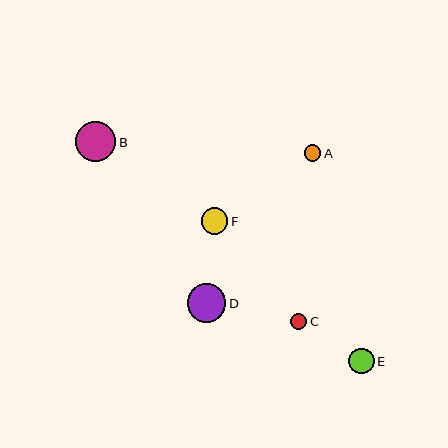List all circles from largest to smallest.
From largest to smallest: B, D, F, E, C, A.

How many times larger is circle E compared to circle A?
Circle E is approximately 1.6 times the size of circle A.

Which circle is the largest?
Circle B is the largest with a size of approximately 40 pixels.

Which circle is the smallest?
Circle A is the smallest with a size of approximately 16 pixels.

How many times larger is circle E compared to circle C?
Circle E is approximately 1.6 times the size of circle C.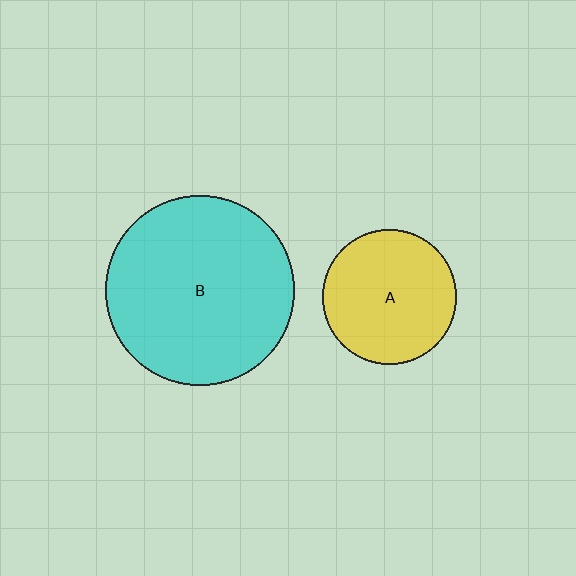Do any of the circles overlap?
No, none of the circles overlap.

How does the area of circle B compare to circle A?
Approximately 2.0 times.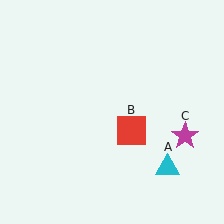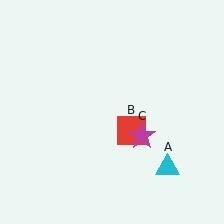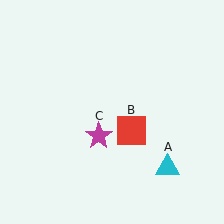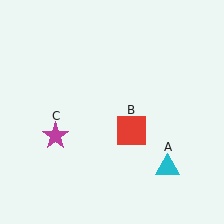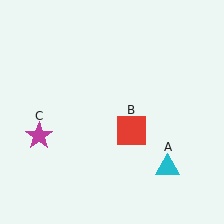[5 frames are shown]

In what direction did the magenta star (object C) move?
The magenta star (object C) moved left.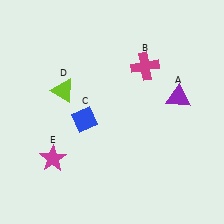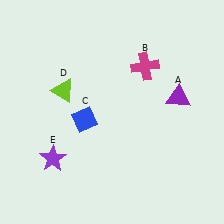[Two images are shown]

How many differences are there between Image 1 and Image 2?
There is 1 difference between the two images.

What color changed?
The star (E) changed from magenta in Image 1 to purple in Image 2.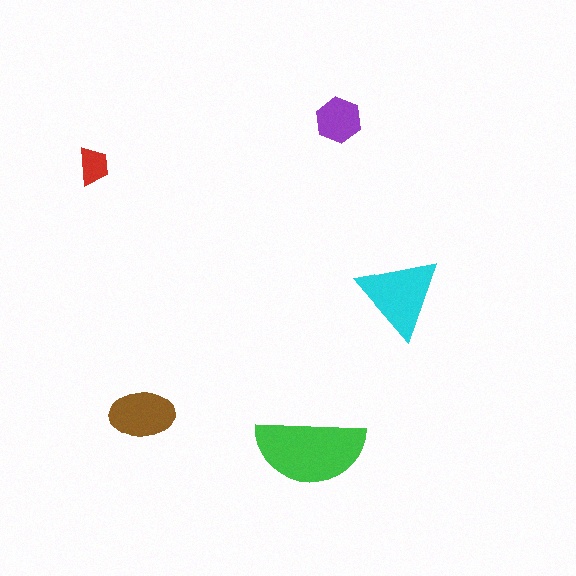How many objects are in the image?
There are 5 objects in the image.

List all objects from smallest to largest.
The red trapezoid, the purple hexagon, the brown ellipse, the cyan triangle, the green semicircle.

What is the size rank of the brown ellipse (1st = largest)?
3rd.